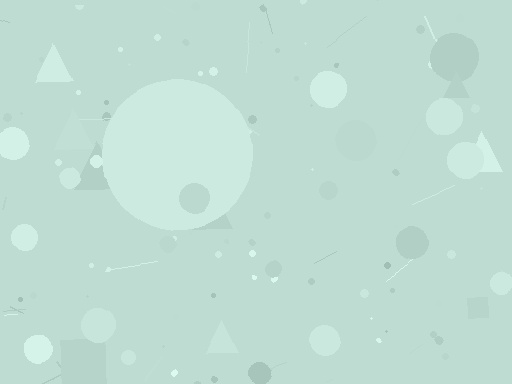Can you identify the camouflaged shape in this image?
The camouflaged shape is a circle.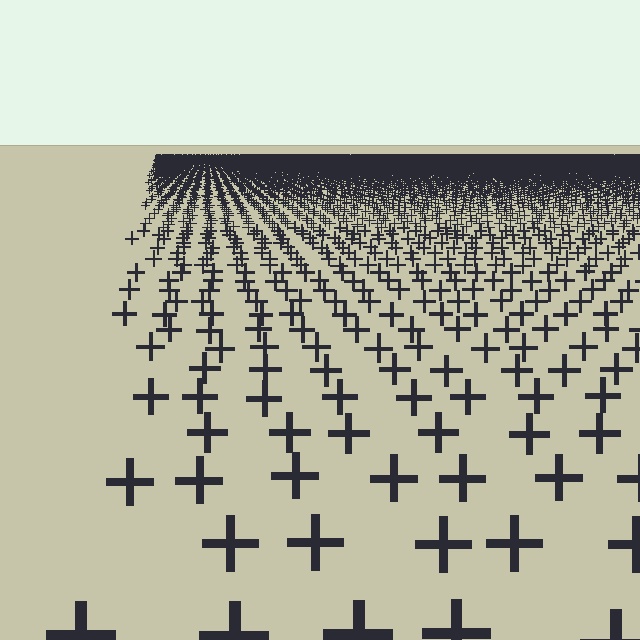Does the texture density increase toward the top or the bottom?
Density increases toward the top.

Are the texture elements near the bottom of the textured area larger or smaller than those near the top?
Larger. Near the bottom, elements are closer to the viewer and appear at a bigger on-screen size.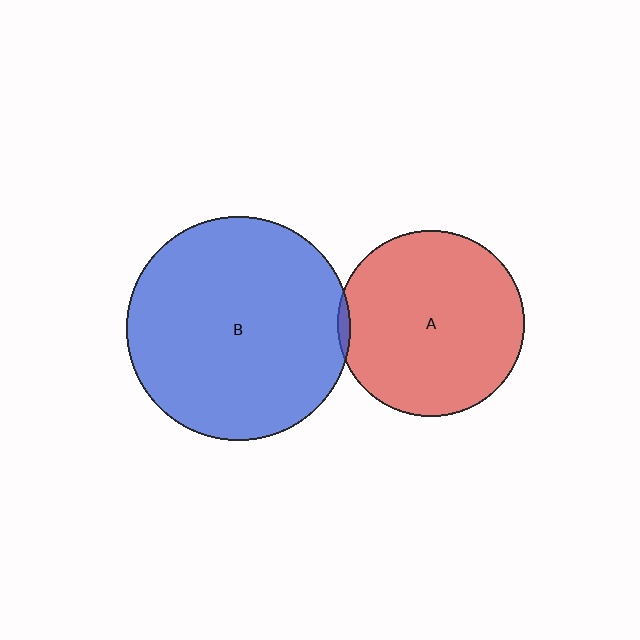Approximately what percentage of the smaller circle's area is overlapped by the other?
Approximately 5%.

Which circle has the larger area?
Circle B (blue).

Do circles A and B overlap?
Yes.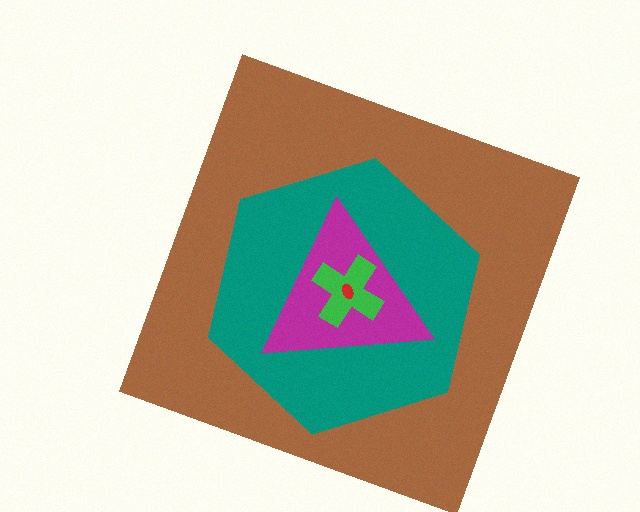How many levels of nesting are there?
5.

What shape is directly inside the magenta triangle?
The green cross.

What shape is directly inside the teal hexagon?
The magenta triangle.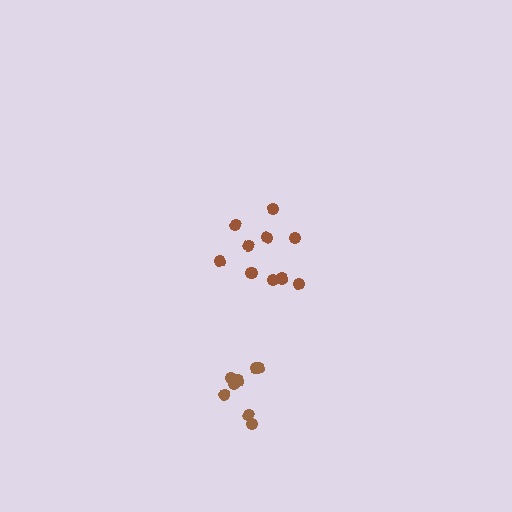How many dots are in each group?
Group 1: 9 dots, Group 2: 10 dots (19 total).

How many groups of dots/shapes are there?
There are 2 groups.